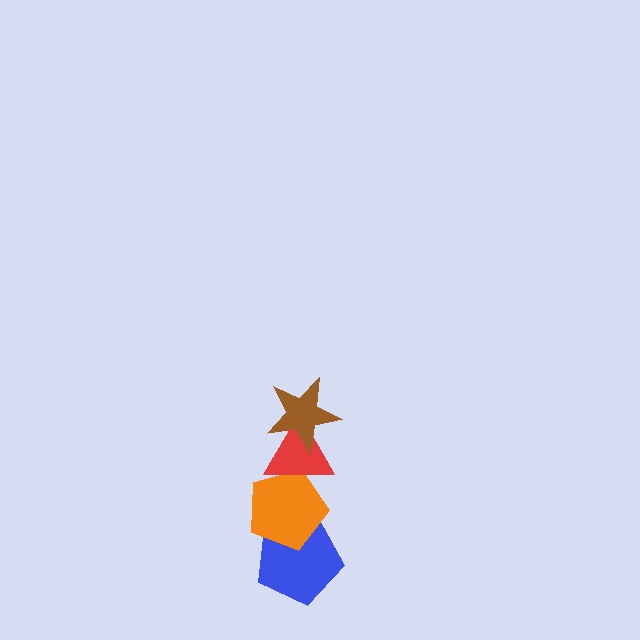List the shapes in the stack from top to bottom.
From top to bottom: the brown star, the red triangle, the orange pentagon, the blue pentagon.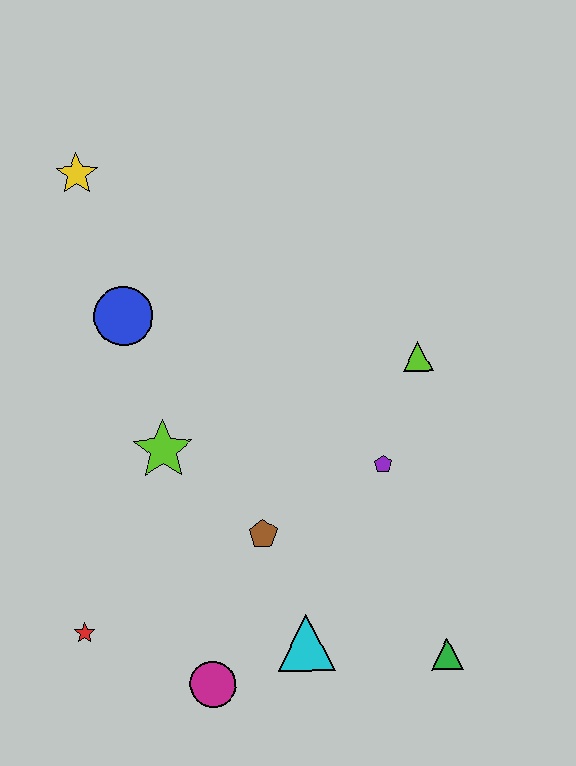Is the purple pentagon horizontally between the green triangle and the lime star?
Yes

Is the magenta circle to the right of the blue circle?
Yes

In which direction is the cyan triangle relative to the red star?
The cyan triangle is to the right of the red star.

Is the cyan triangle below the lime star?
Yes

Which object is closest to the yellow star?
The blue circle is closest to the yellow star.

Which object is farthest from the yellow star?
The green triangle is farthest from the yellow star.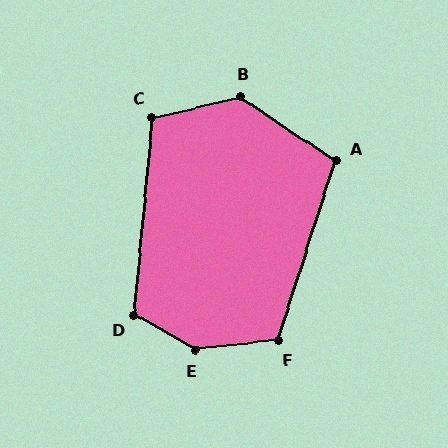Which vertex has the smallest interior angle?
A, at approximately 106 degrees.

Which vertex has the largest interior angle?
E, at approximately 145 degrees.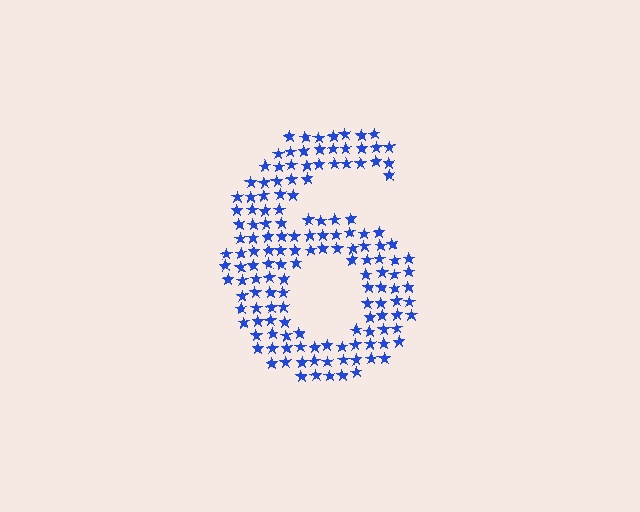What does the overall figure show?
The overall figure shows the digit 6.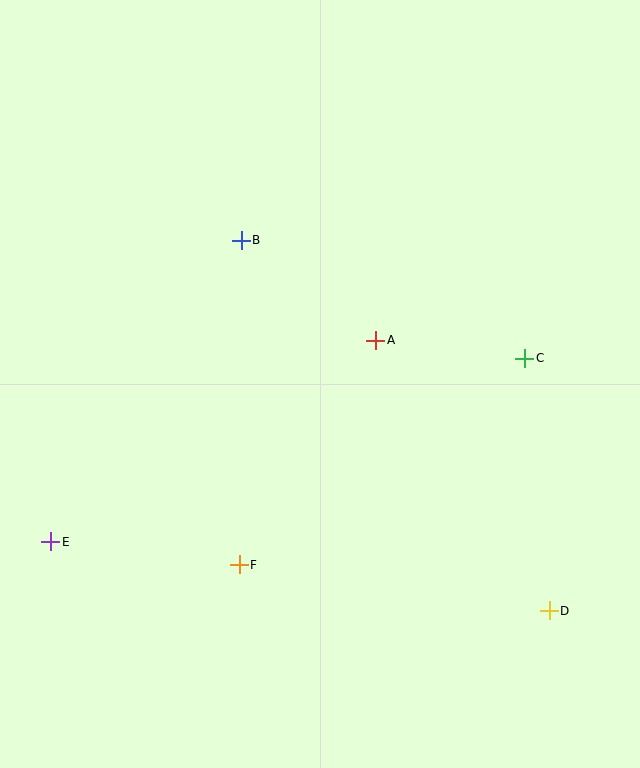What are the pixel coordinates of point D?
Point D is at (549, 611).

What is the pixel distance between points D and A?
The distance between D and A is 321 pixels.